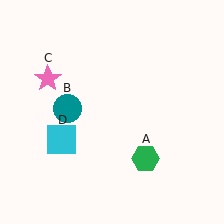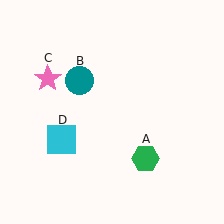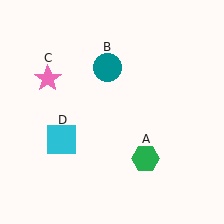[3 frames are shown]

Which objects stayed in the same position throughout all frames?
Green hexagon (object A) and pink star (object C) and cyan square (object D) remained stationary.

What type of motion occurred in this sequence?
The teal circle (object B) rotated clockwise around the center of the scene.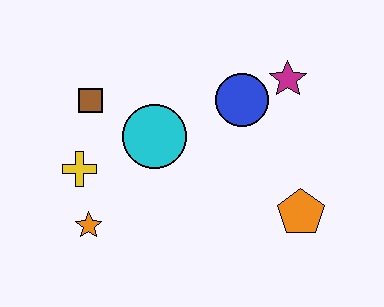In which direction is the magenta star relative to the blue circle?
The magenta star is to the right of the blue circle.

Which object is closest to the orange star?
The yellow cross is closest to the orange star.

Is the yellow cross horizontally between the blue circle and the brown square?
No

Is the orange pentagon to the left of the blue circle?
No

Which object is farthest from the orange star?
The magenta star is farthest from the orange star.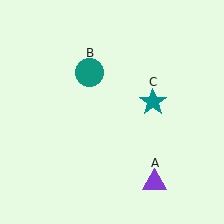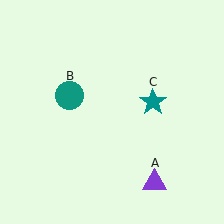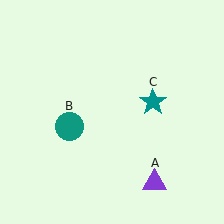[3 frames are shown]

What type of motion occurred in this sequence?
The teal circle (object B) rotated counterclockwise around the center of the scene.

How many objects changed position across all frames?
1 object changed position: teal circle (object B).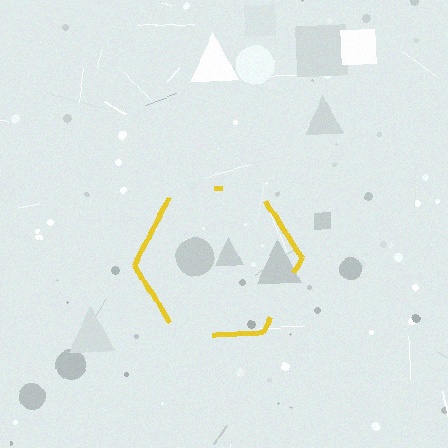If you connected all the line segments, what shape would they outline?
They would outline a hexagon.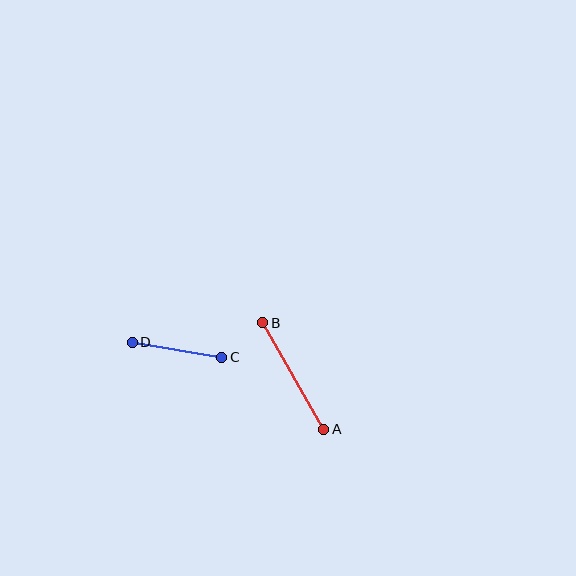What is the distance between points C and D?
The distance is approximately 91 pixels.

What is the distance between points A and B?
The distance is approximately 122 pixels.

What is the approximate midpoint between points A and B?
The midpoint is at approximately (293, 376) pixels.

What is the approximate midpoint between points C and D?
The midpoint is at approximately (177, 350) pixels.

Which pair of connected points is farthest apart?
Points A and B are farthest apart.